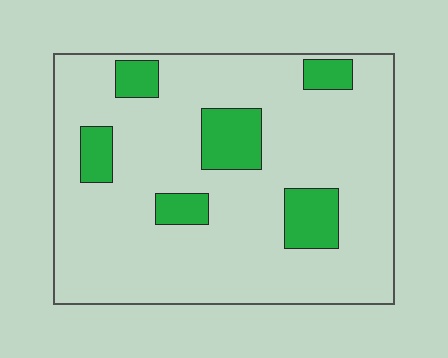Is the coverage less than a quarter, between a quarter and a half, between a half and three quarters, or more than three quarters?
Less than a quarter.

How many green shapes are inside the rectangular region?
6.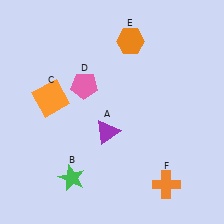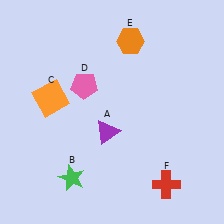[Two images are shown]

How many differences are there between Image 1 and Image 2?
There is 1 difference between the two images.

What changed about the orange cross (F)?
In Image 1, F is orange. In Image 2, it changed to red.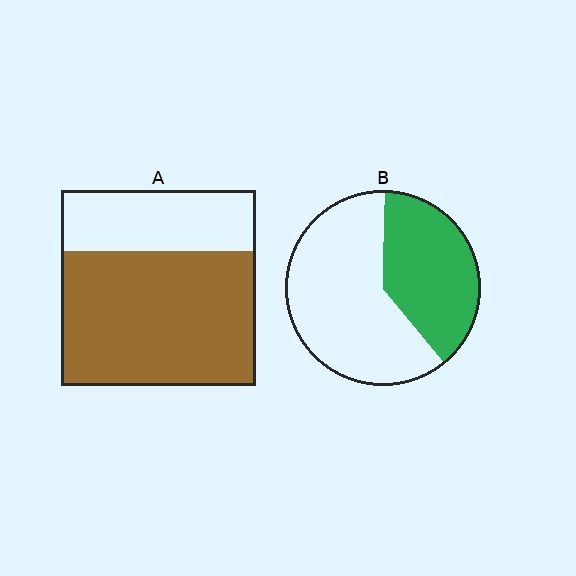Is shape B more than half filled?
No.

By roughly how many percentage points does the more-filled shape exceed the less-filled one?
By roughly 30 percentage points (A over B).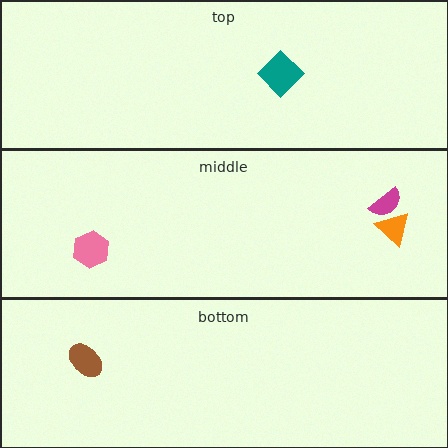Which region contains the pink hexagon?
The middle region.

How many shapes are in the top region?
1.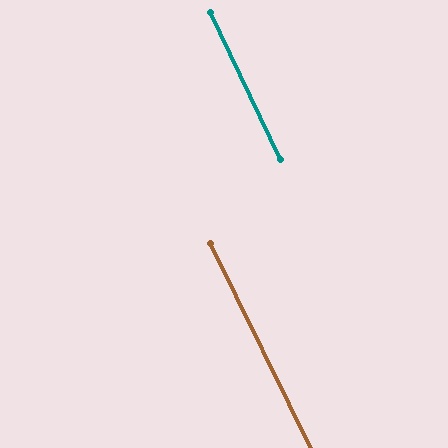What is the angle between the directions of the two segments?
Approximately 1 degree.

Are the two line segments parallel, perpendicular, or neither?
Parallel — their directions differ by only 0.8°.